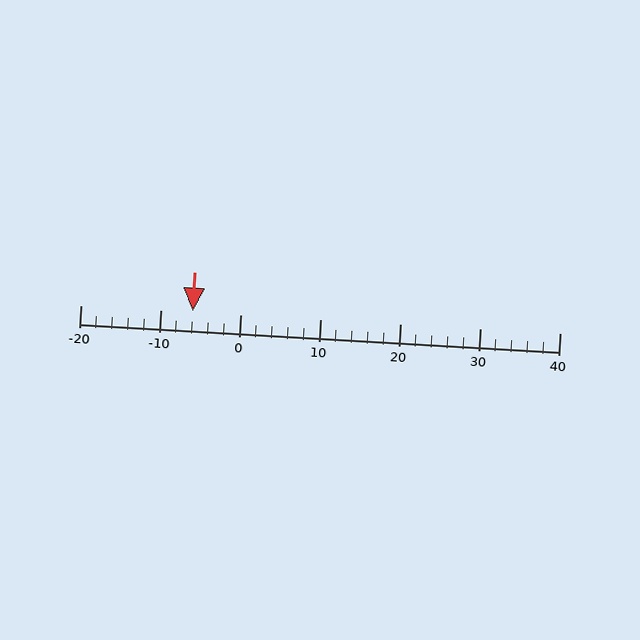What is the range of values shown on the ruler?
The ruler shows values from -20 to 40.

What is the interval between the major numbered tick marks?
The major tick marks are spaced 10 units apart.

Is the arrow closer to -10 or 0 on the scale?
The arrow is closer to -10.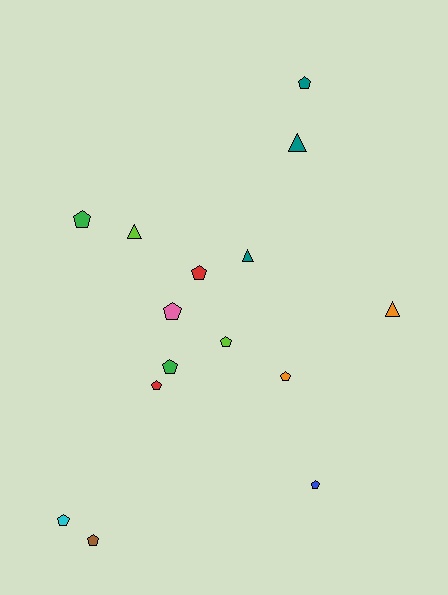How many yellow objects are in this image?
There are no yellow objects.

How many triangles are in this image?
There are 4 triangles.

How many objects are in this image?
There are 15 objects.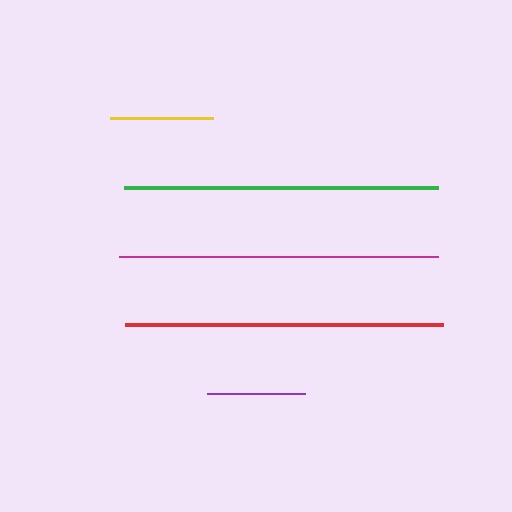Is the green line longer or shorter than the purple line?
The green line is longer than the purple line.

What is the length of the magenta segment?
The magenta segment is approximately 319 pixels long.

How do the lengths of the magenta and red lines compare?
The magenta and red lines are approximately the same length.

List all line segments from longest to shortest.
From longest to shortest: magenta, red, green, yellow, purple.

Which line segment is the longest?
The magenta line is the longest at approximately 319 pixels.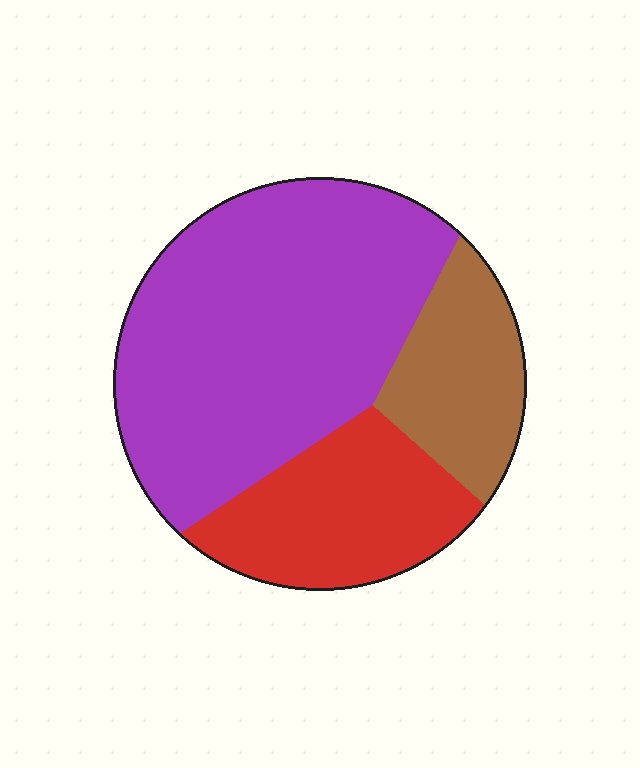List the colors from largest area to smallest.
From largest to smallest: purple, red, brown.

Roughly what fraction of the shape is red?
Red takes up about one quarter (1/4) of the shape.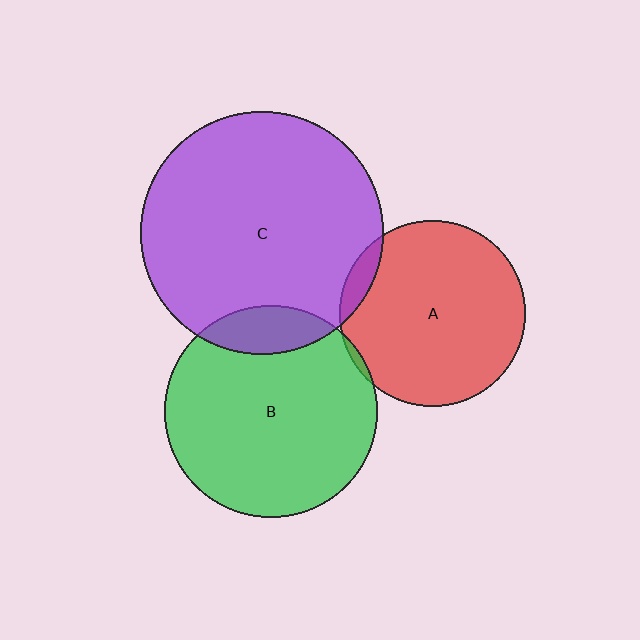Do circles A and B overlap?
Yes.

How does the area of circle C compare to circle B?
Approximately 1.3 times.